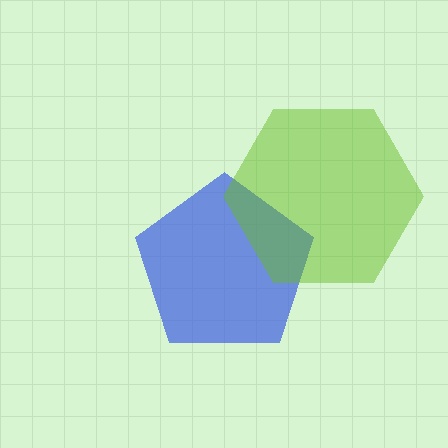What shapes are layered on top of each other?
The layered shapes are: a blue pentagon, a lime hexagon.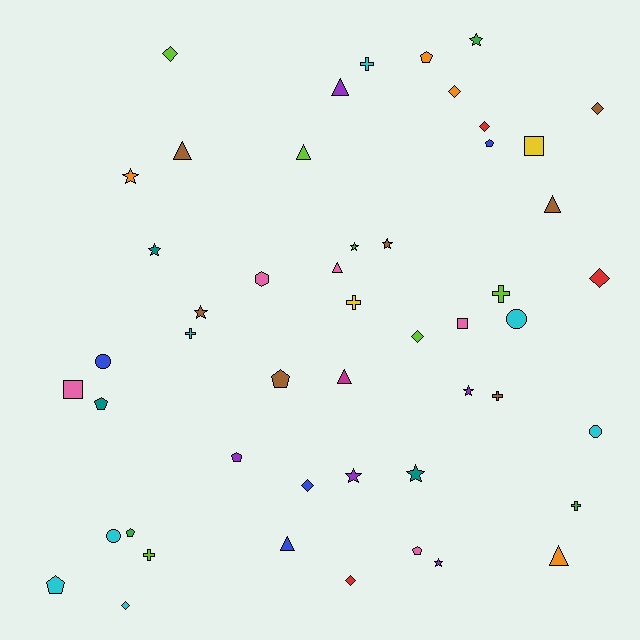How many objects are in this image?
There are 50 objects.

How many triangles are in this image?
There are 8 triangles.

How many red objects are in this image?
There are 3 red objects.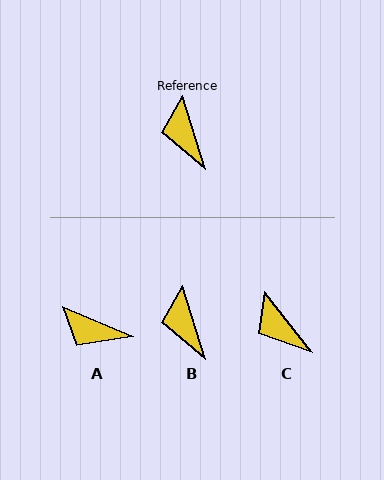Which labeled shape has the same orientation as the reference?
B.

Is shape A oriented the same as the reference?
No, it is off by about 50 degrees.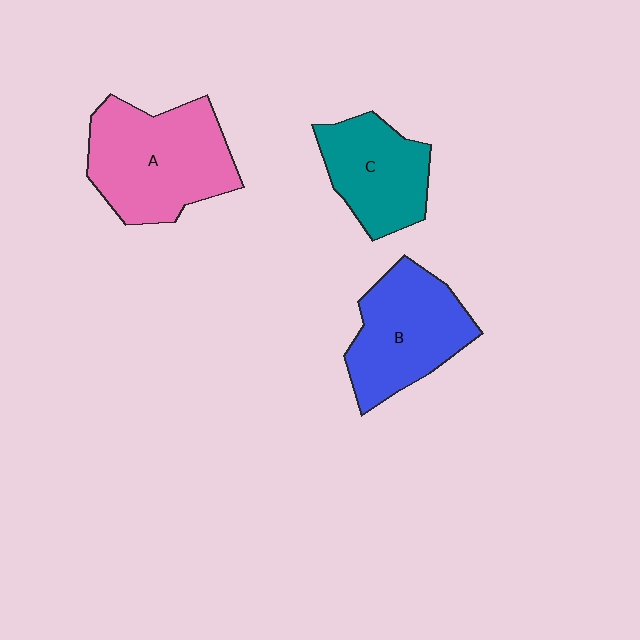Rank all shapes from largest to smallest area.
From largest to smallest: A (pink), B (blue), C (teal).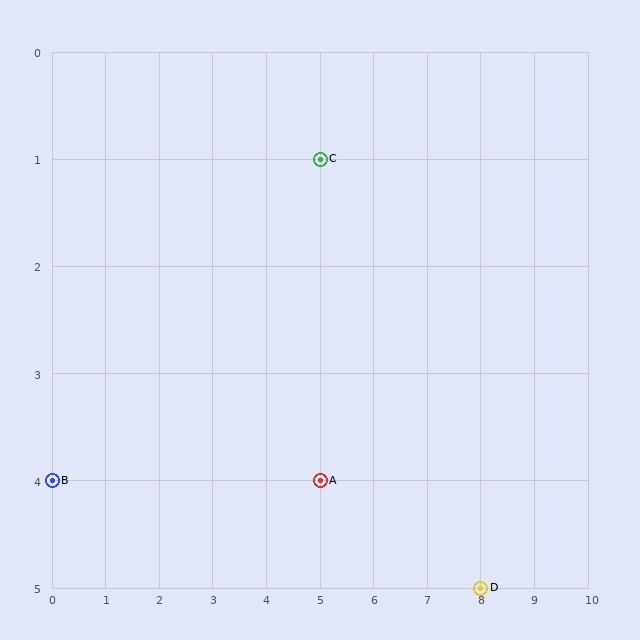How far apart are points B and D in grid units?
Points B and D are 8 columns and 1 row apart (about 8.1 grid units diagonally).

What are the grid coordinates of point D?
Point D is at grid coordinates (8, 5).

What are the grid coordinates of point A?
Point A is at grid coordinates (5, 4).